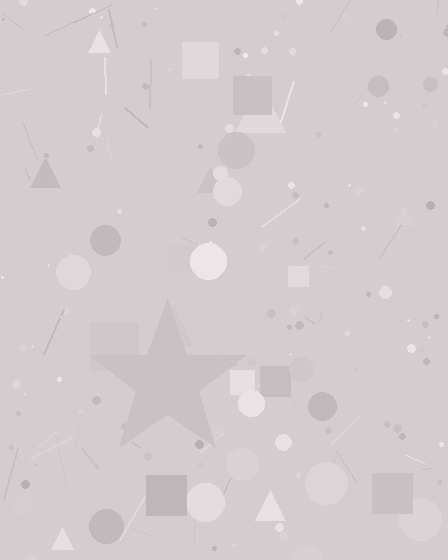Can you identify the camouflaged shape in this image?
The camouflaged shape is a star.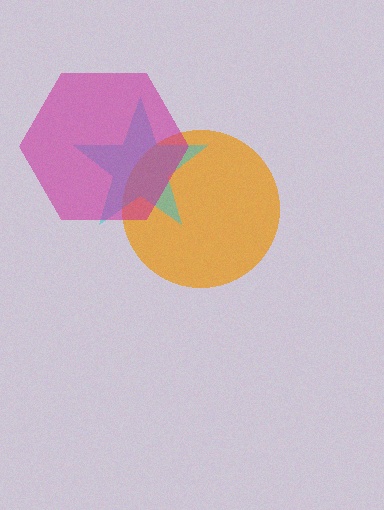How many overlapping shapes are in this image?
There are 3 overlapping shapes in the image.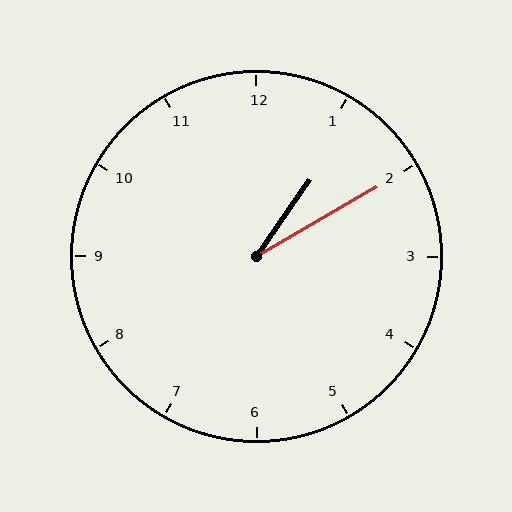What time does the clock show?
1:10.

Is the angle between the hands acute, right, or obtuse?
It is acute.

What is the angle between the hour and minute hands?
Approximately 25 degrees.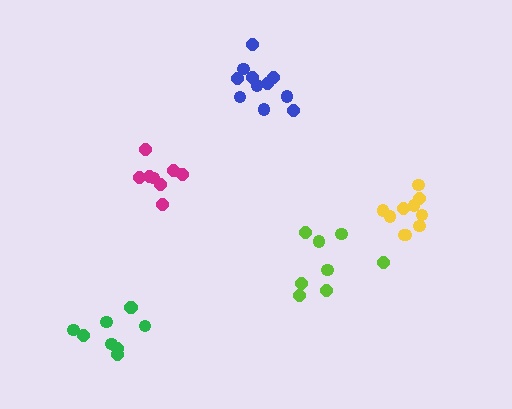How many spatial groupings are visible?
There are 5 spatial groupings.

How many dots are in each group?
Group 1: 11 dots, Group 2: 8 dots, Group 3: 9 dots, Group 4: 10 dots, Group 5: 8 dots (46 total).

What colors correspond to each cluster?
The clusters are colored: blue, magenta, green, yellow, lime.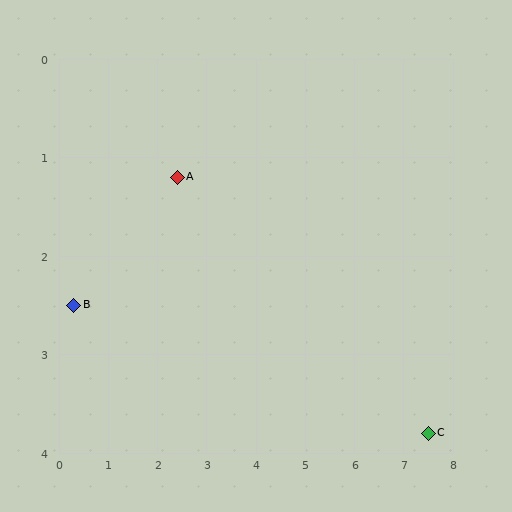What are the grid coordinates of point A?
Point A is at approximately (2.4, 1.2).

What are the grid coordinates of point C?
Point C is at approximately (7.5, 3.8).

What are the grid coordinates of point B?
Point B is at approximately (0.3, 2.5).